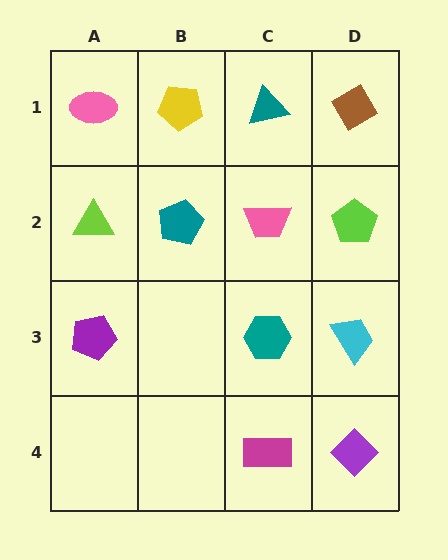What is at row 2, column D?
A lime pentagon.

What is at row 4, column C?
A magenta rectangle.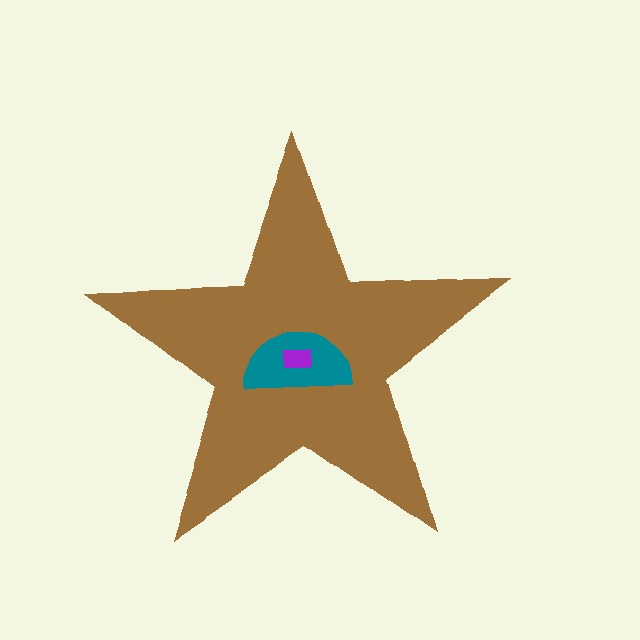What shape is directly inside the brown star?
The teal semicircle.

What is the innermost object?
The purple rectangle.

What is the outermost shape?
The brown star.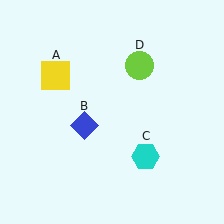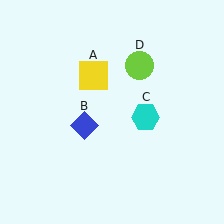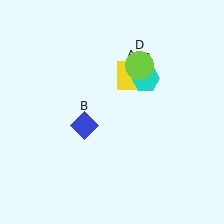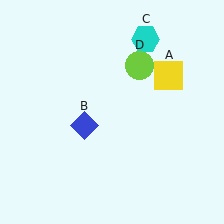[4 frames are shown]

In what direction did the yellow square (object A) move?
The yellow square (object A) moved right.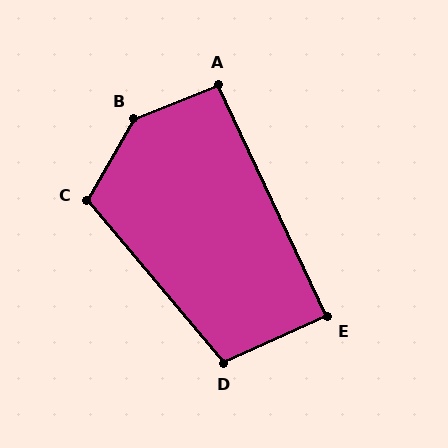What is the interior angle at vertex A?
Approximately 94 degrees (approximately right).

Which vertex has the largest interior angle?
B, at approximately 141 degrees.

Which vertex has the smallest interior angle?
E, at approximately 89 degrees.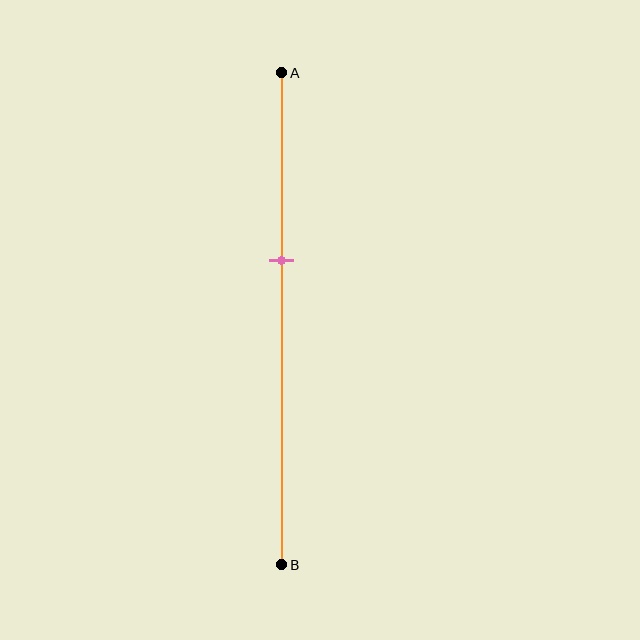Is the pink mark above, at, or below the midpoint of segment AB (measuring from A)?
The pink mark is above the midpoint of segment AB.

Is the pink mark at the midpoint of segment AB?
No, the mark is at about 40% from A, not at the 50% midpoint.